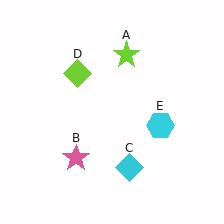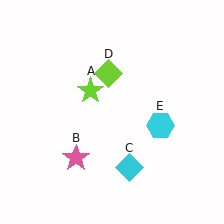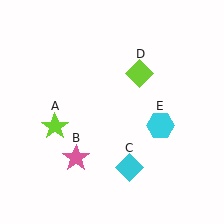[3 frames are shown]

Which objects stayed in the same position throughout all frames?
Pink star (object B) and cyan diamond (object C) and cyan hexagon (object E) remained stationary.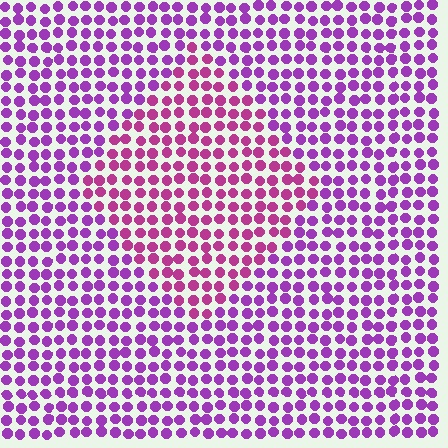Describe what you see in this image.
The image is filled with small purple elements in a uniform arrangement. A diamond-shaped region is visible where the elements are tinted to a slightly different hue, forming a subtle color boundary.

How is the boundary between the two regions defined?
The boundary is defined purely by a slight shift in hue (about 31 degrees). Spacing, size, and orientation are identical on both sides.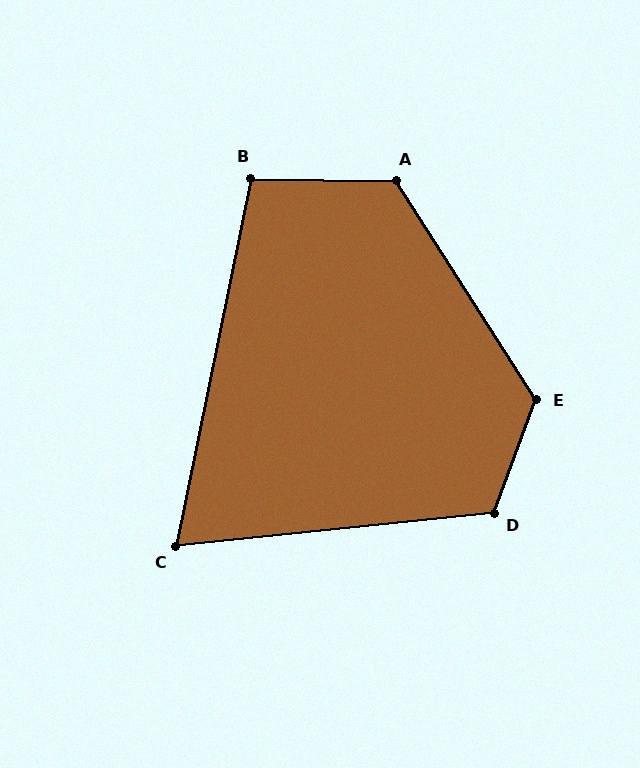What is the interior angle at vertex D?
Approximately 116 degrees (obtuse).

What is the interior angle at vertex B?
Approximately 100 degrees (obtuse).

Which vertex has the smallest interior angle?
C, at approximately 73 degrees.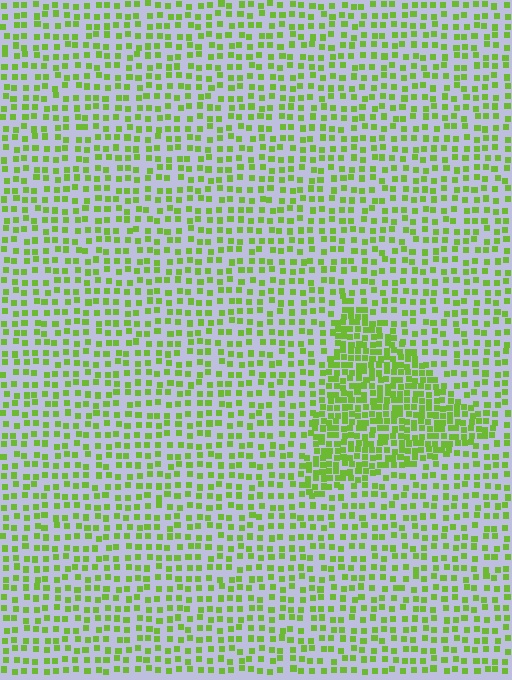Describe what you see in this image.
The image contains small lime elements arranged at two different densities. A triangle-shaped region is visible where the elements are more densely packed than the surrounding area.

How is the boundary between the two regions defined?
The boundary is defined by a change in element density (approximately 2.1x ratio). All elements are the same color, size, and shape.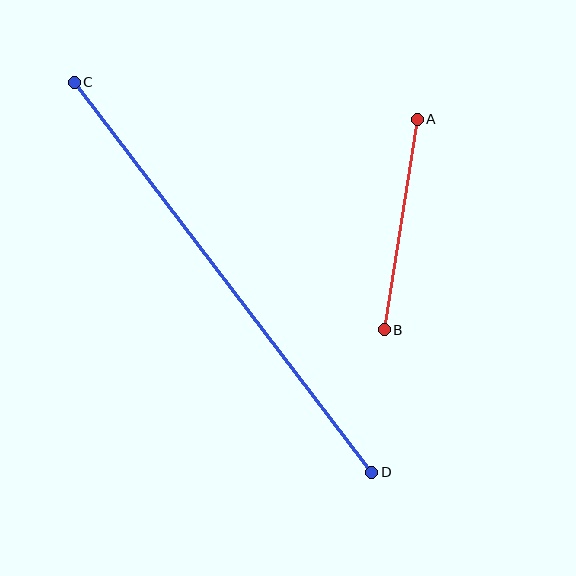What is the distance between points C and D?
The distance is approximately 491 pixels.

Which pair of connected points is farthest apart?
Points C and D are farthest apart.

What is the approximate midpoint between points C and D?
The midpoint is at approximately (223, 277) pixels.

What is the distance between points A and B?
The distance is approximately 213 pixels.